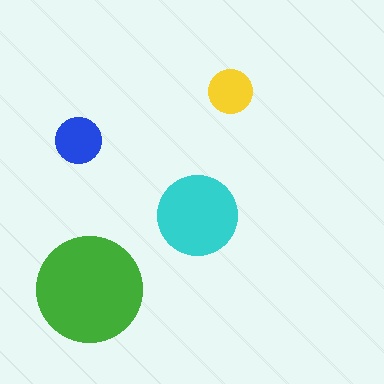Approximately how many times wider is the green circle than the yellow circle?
About 2.5 times wider.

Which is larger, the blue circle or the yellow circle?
The blue one.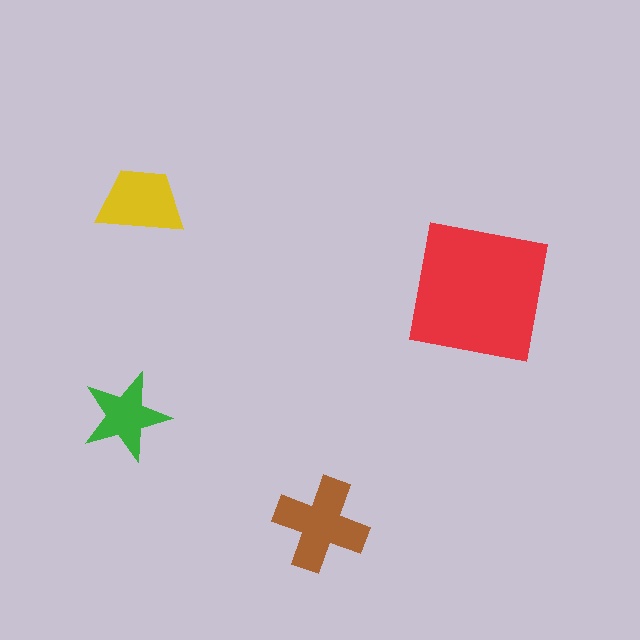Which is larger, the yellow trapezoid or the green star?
The yellow trapezoid.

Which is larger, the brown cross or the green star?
The brown cross.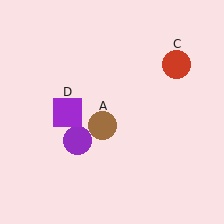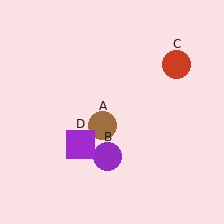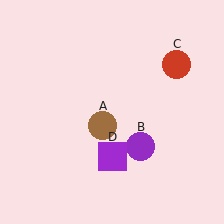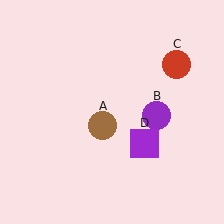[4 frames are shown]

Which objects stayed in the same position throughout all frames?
Brown circle (object A) and red circle (object C) remained stationary.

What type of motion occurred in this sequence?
The purple circle (object B), purple square (object D) rotated counterclockwise around the center of the scene.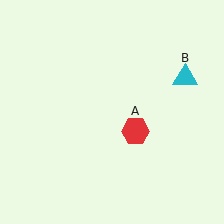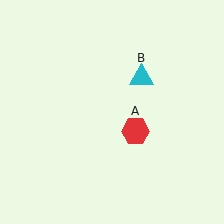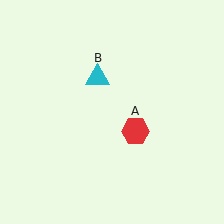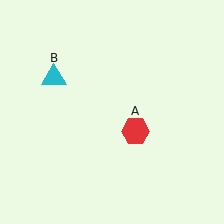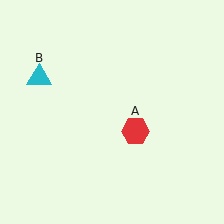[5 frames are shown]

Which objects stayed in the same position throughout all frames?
Red hexagon (object A) remained stationary.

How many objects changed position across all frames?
1 object changed position: cyan triangle (object B).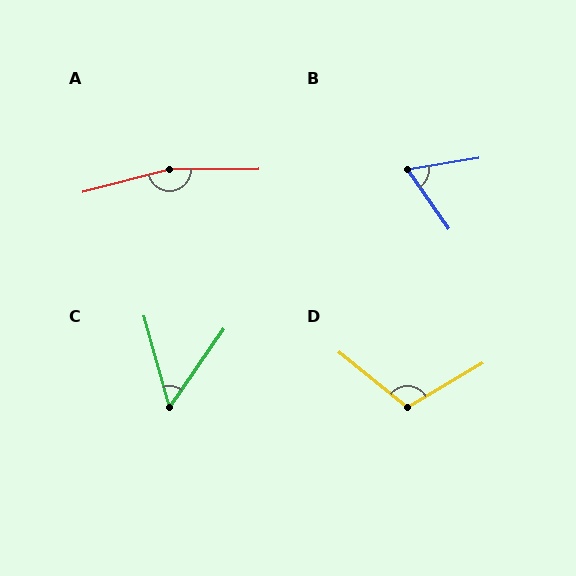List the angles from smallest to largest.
C (50°), B (64°), D (110°), A (166°).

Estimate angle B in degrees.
Approximately 64 degrees.